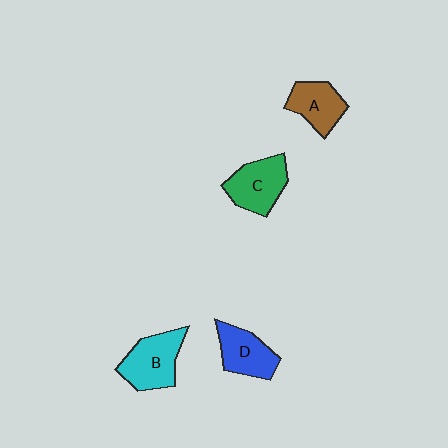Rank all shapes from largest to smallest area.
From largest to smallest: B (cyan), C (green), D (blue), A (brown).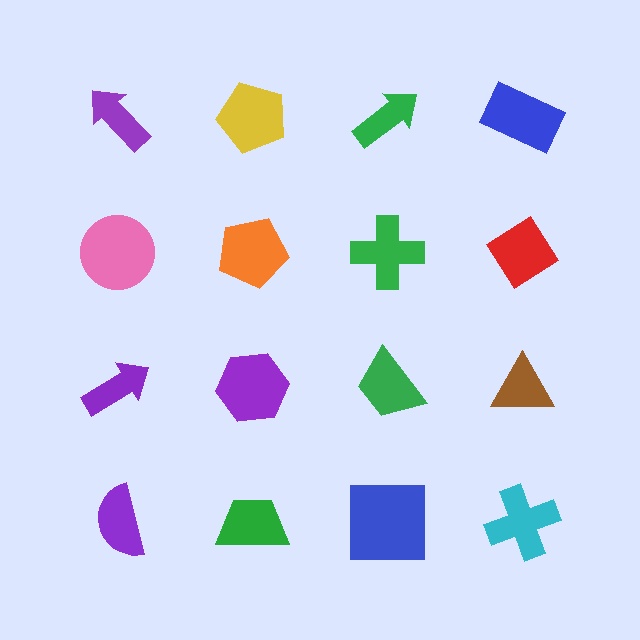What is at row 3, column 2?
A purple hexagon.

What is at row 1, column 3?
A green arrow.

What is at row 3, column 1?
A purple arrow.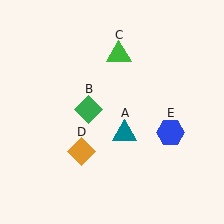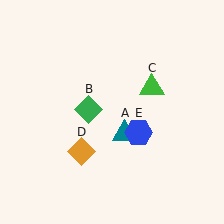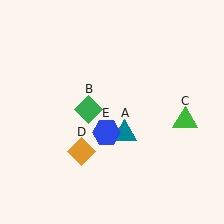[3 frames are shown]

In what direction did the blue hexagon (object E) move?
The blue hexagon (object E) moved left.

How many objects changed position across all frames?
2 objects changed position: green triangle (object C), blue hexagon (object E).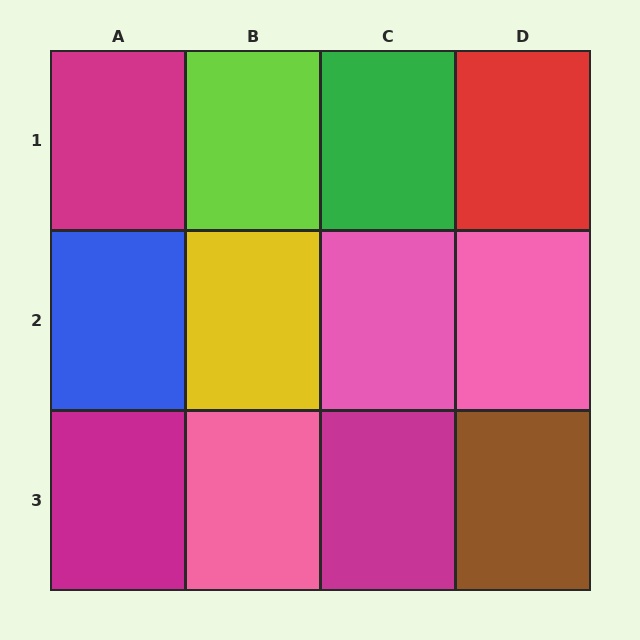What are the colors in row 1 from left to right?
Magenta, lime, green, red.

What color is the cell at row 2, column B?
Yellow.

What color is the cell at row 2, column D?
Pink.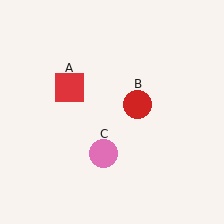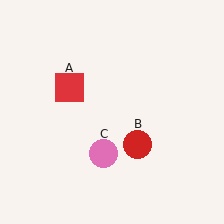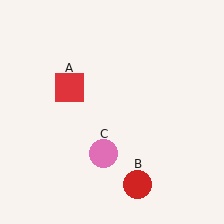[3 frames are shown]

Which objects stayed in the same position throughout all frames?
Red square (object A) and pink circle (object C) remained stationary.